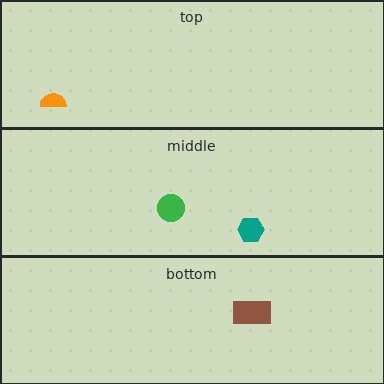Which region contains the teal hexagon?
The middle region.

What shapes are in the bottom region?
The brown rectangle.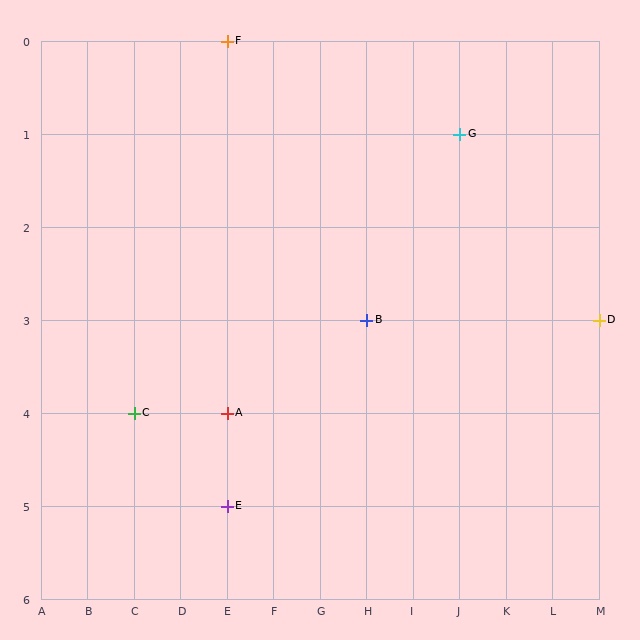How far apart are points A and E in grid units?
Points A and E are 1 row apart.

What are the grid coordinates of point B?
Point B is at grid coordinates (H, 3).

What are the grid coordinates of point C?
Point C is at grid coordinates (C, 4).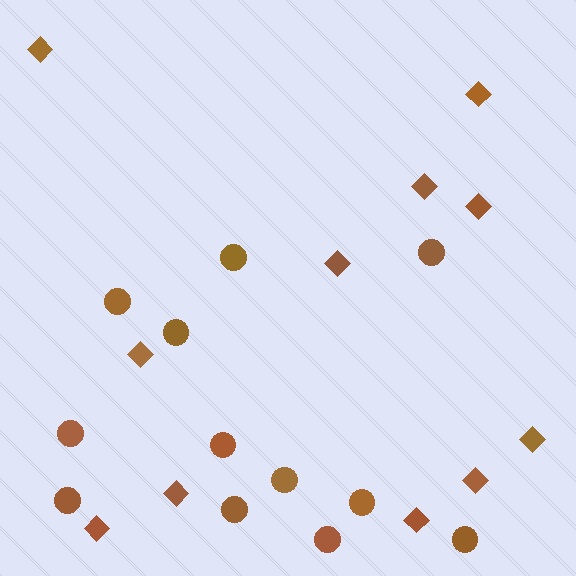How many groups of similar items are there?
There are 2 groups: one group of circles (12) and one group of diamonds (11).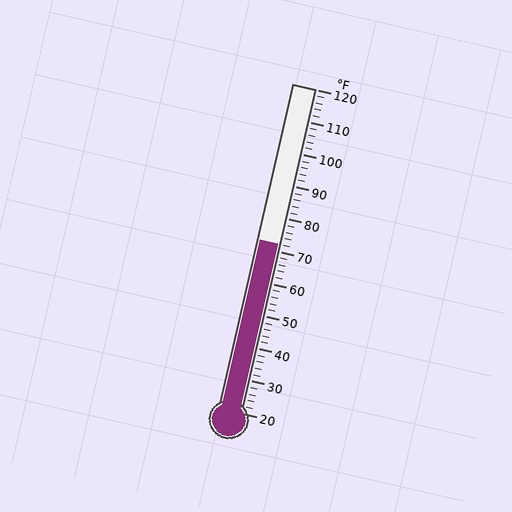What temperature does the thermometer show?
The thermometer shows approximately 72°F.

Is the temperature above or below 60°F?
The temperature is above 60°F.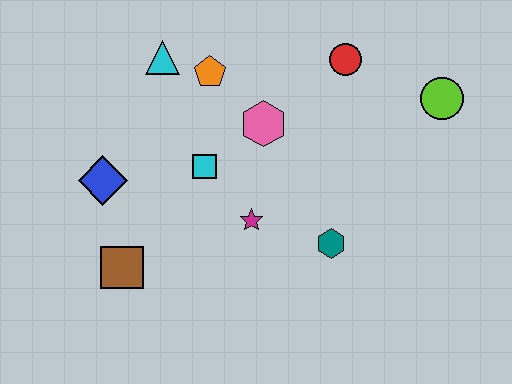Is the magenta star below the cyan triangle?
Yes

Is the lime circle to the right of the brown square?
Yes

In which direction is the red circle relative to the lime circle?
The red circle is to the left of the lime circle.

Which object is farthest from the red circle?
The brown square is farthest from the red circle.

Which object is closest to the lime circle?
The red circle is closest to the lime circle.